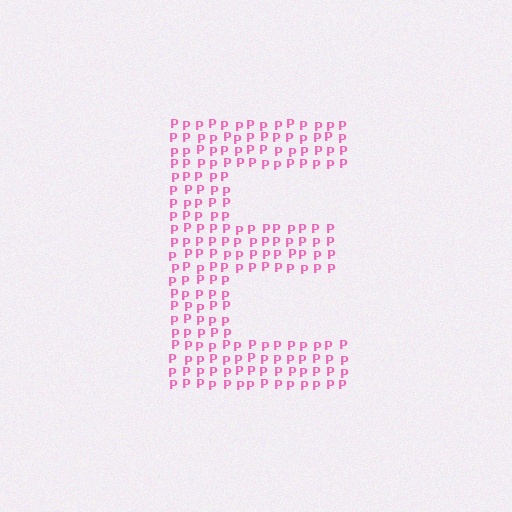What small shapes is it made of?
It is made of small letter P's.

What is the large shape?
The large shape is the letter E.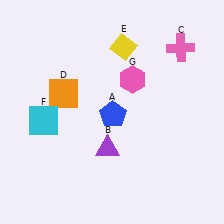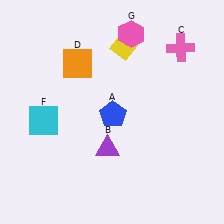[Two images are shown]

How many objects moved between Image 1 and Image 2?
2 objects moved between the two images.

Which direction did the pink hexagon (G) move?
The pink hexagon (G) moved up.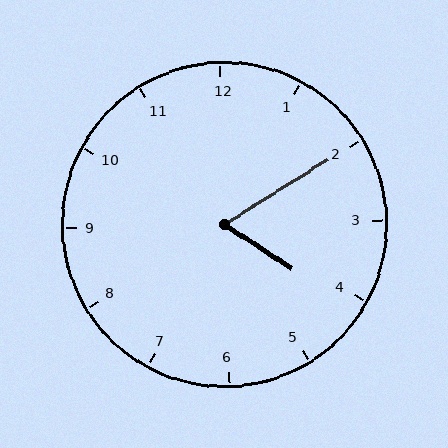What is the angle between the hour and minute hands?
Approximately 65 degrees.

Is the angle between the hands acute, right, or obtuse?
It is acute.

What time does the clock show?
4:10.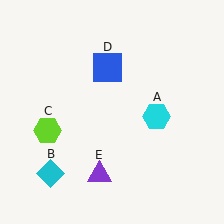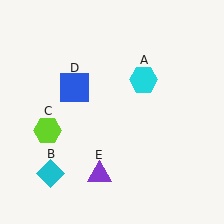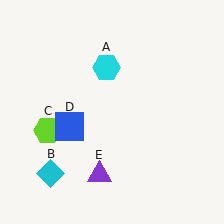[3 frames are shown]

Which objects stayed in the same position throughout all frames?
Cyan diamond (object B) and lime hexagon (object C) and purple triangle (object E) remained stationary.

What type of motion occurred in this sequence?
The cyan hexagon (object A), blue square (object D) rotated counterclockwise around the center of the scene.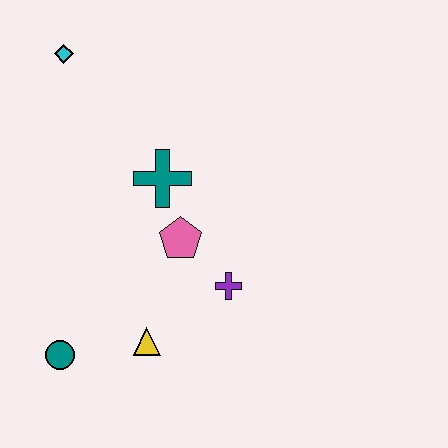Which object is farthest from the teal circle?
The cyan diamond is farthest from the teal circle.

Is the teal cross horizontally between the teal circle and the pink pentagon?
Yes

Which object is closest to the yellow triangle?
The teal circle is closest to the yellow triangle.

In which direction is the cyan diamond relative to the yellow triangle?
The cyan diamond is above the yellow triangle.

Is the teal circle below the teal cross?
Yes